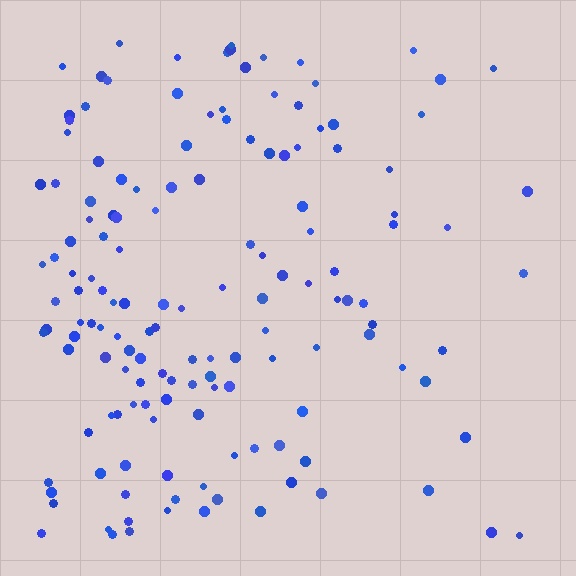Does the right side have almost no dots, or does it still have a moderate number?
Still a moderate number, just noticeably fewer than the left.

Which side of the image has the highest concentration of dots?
The left.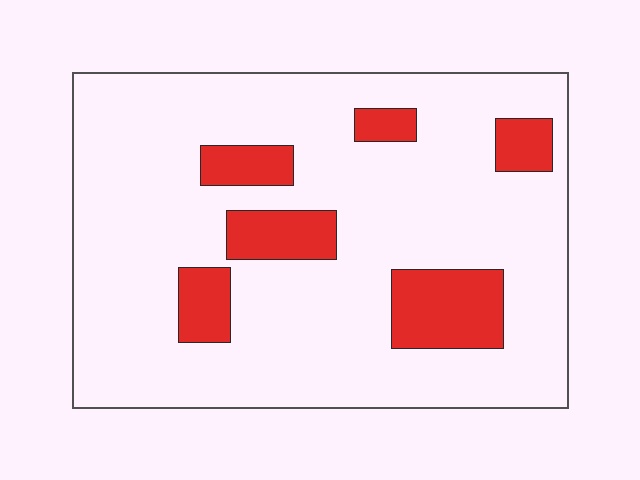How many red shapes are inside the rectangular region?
6.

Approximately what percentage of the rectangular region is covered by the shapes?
Approximately 15%.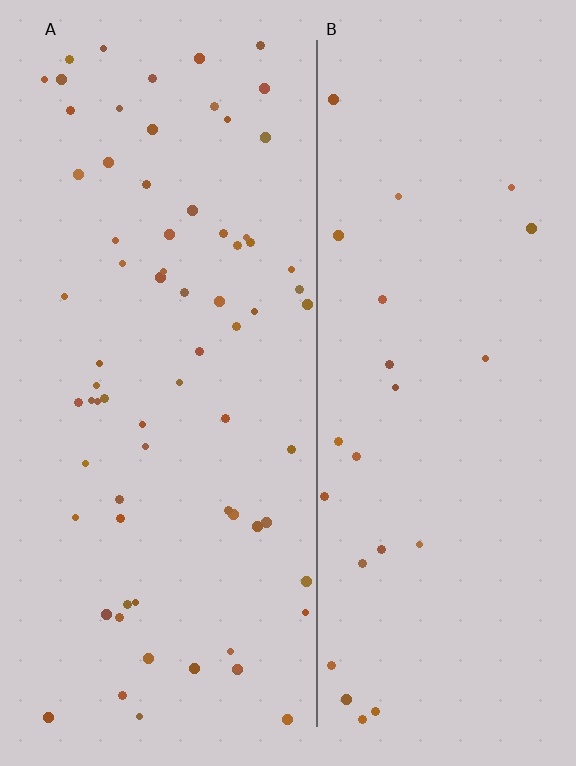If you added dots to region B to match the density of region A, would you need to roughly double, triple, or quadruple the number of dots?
Approximately triple.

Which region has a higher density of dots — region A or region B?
A (the left).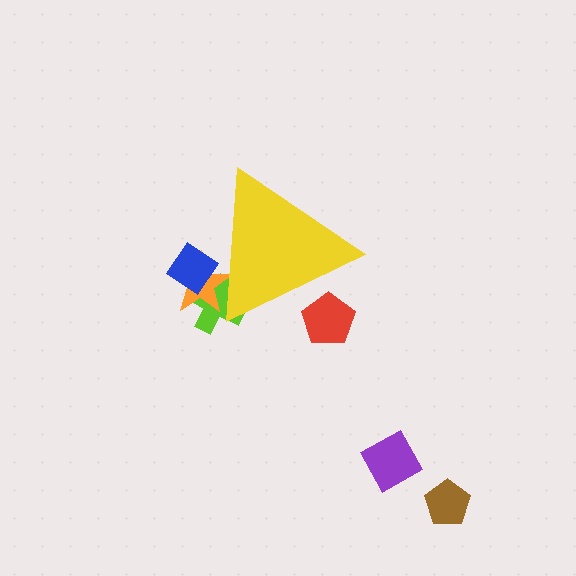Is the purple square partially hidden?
No, the purple square is fully visible.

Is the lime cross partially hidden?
Yes, the lime cross is partially hidden behind the yellow triangle.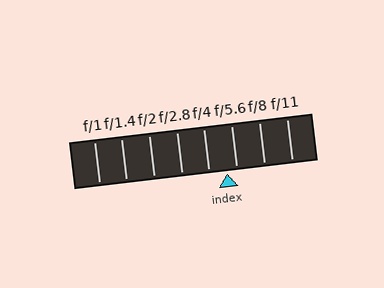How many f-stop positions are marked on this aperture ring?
There are 8 f-stop positions marked.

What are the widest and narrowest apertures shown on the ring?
The widest aperture shown is f/1 and the narrowest is f/11.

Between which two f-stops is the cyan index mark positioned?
The index mark is between f/4 and f/5.6.